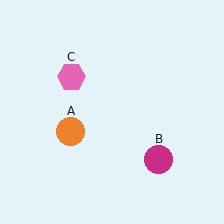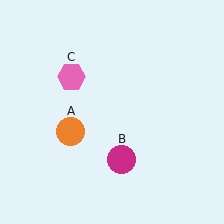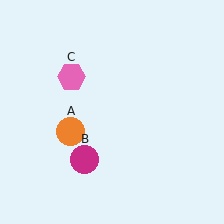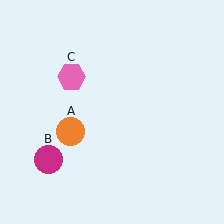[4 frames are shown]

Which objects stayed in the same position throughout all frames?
Orange circle (object A) and pink hexagon (object C) remained stationary.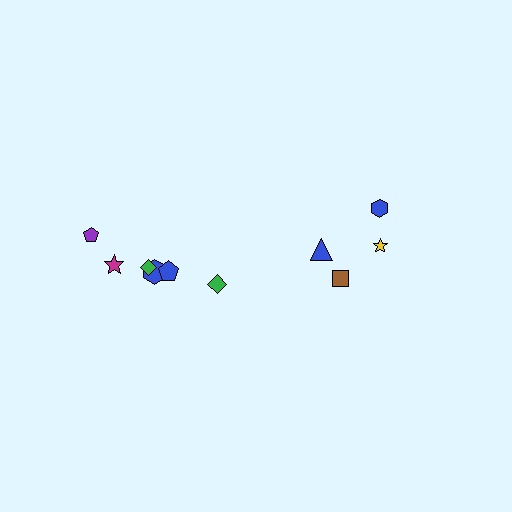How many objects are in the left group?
There are 6 objects.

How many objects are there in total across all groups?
There are 10 objects.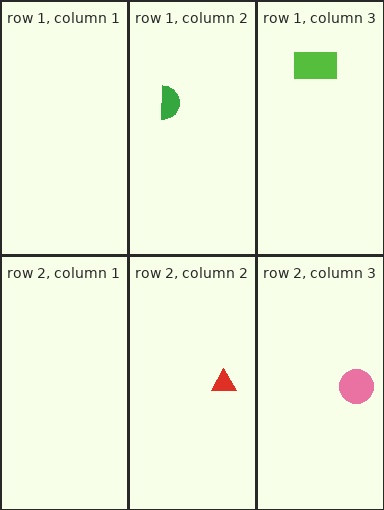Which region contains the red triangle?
The row 2, column 2 region.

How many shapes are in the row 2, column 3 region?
1.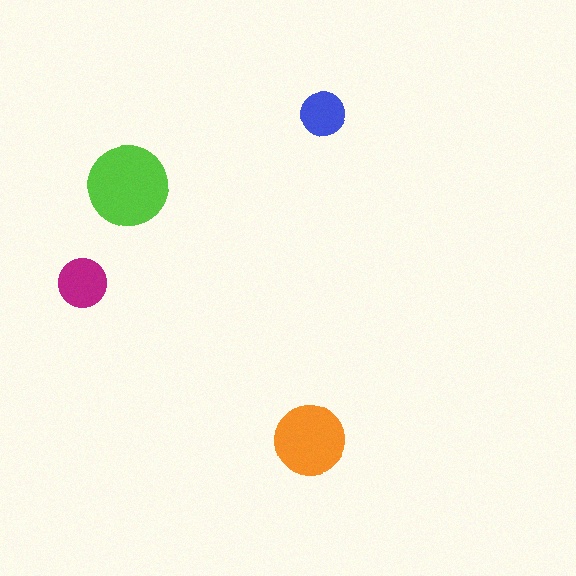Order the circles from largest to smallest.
the lime one, the orange one, the magenta one, the blue one.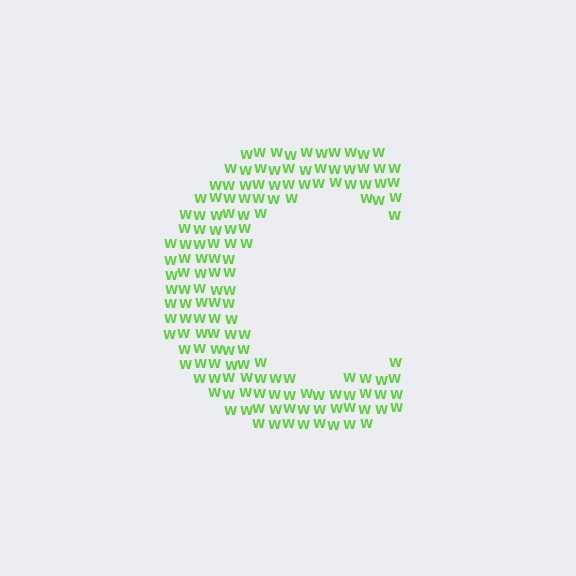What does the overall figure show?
The overall figure shows the letter C.